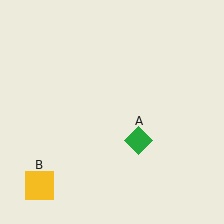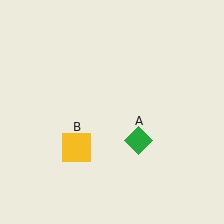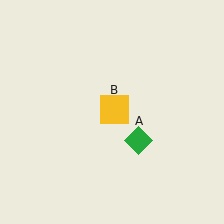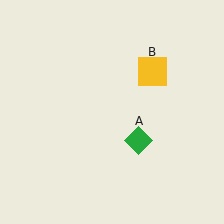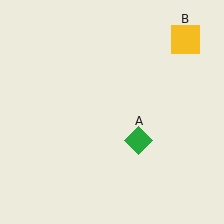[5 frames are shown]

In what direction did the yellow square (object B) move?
The yellow square (object B) moved up and to the right.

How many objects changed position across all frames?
1 object changed position: yellow square (object B).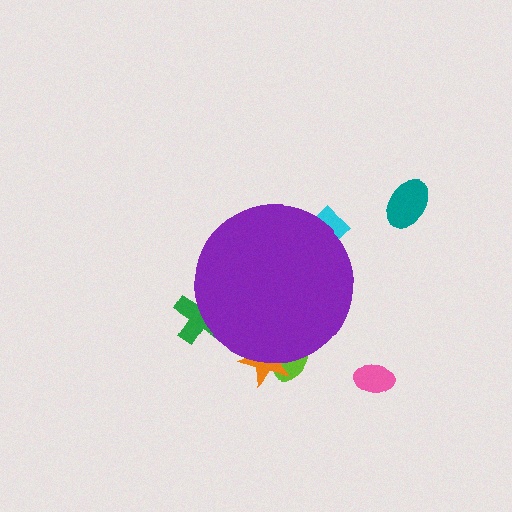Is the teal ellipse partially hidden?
No, the teal ellipse is fully visible.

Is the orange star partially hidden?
Yes, the orange star is partially hidden behind the purple circle.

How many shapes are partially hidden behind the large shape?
4 shapes are partially hidden.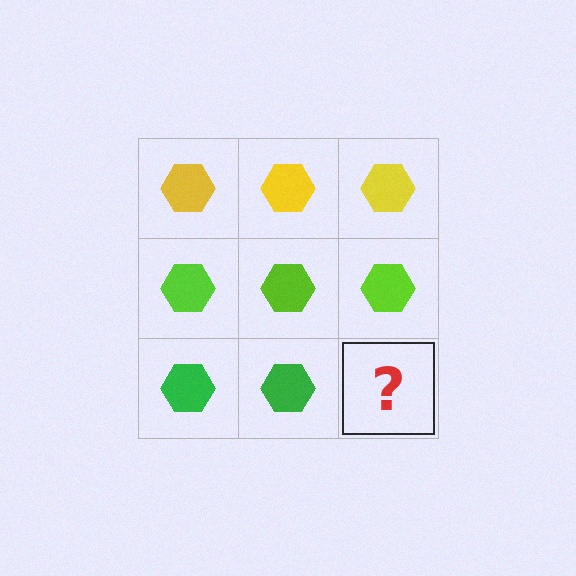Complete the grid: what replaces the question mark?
The question mark should be replaced with a green hexagon.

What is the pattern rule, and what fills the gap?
The rule is that each row has a consistent color. The gap should be filled with a green hexagon.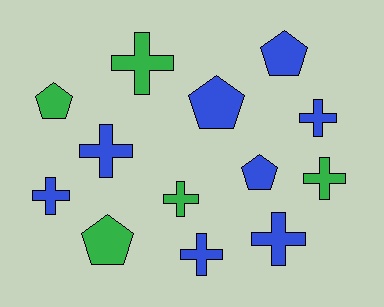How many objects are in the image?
There are 13 objects.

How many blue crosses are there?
There are 5 blue crosses.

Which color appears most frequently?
Blue, with 8 objects.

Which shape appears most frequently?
Cross, with 8 objects.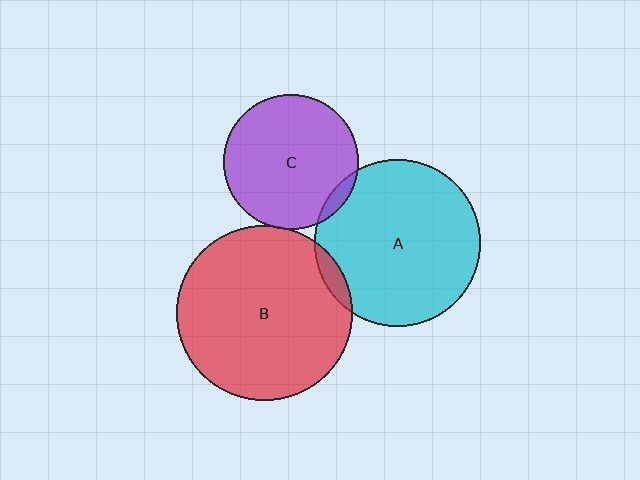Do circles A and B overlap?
Yes.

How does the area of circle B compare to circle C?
Approximately 1.7 times.